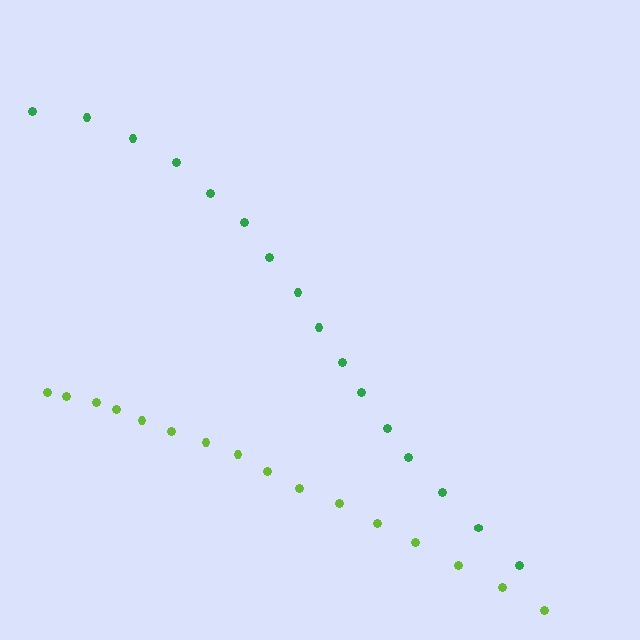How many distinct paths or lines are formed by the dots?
There are 2 distinct paths.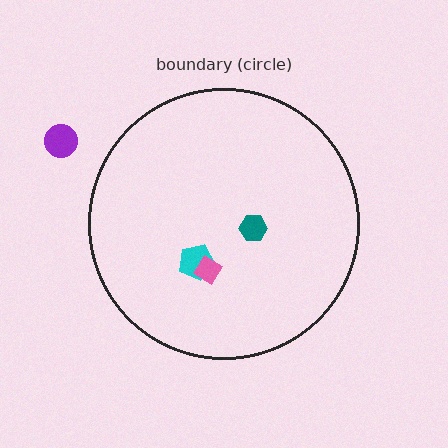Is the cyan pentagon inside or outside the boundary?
Inside.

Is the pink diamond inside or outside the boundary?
Inside.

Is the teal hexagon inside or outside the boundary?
Inside.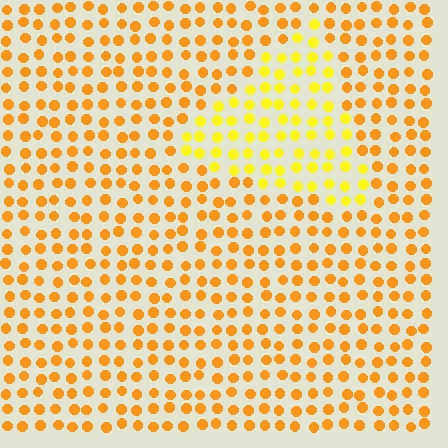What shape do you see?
I see a triangle.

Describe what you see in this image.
The image is filled with small orange elements in a uniform arrangement. A triangle-shaped region is visible where the elements are tinted to a slightly different hue, forming a subtle color boundary.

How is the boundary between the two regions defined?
The boundary is defined purely by a slight shift in hue (about 26 degrees). Spacing, size, and orientation are identical on both sides.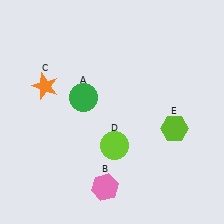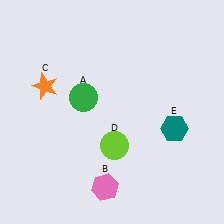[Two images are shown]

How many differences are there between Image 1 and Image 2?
There is 1 difference between the two images.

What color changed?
The hexagon (E) changed from lime in Image 1 to teal in Image 2.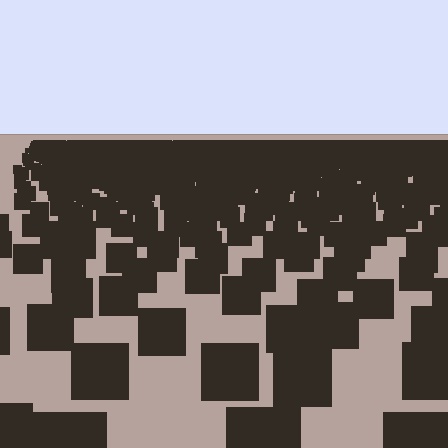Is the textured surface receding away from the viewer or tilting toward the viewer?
The surface is receding away from the viewer. Texture elements get smaller and denser toward the top.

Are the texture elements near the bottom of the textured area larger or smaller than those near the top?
Larger. Near the bottom, elements are closer to the viewer and appear at a bigger on-screen size.